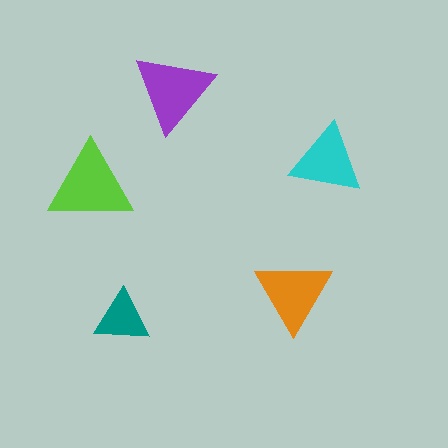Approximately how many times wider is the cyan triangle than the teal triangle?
About 1.5 times wider.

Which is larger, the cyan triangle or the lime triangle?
The lime one.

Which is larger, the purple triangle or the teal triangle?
The purple one.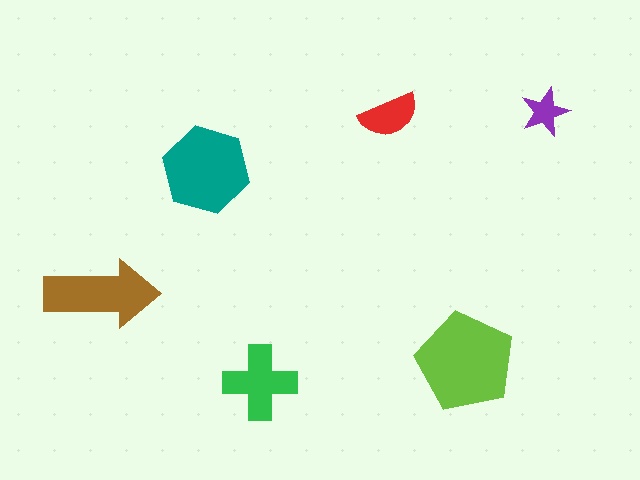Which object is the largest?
The lime pentagon.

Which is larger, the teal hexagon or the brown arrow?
The teal hexagon.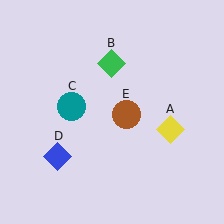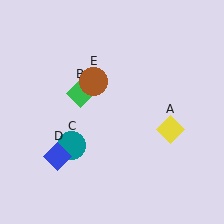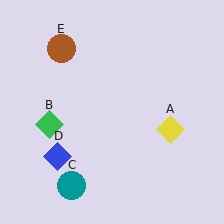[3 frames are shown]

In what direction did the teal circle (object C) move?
The teal circle (object C) moved down.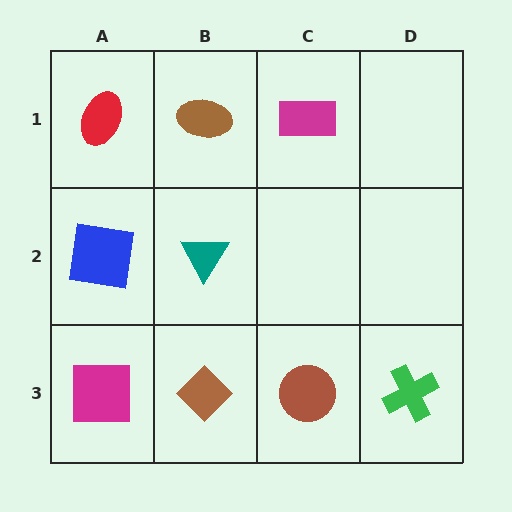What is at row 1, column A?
A red ellipse.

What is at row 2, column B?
A teal triangle.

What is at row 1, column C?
A magenta rectangle.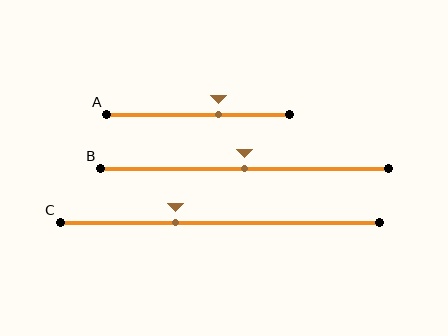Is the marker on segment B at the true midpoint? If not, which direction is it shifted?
Yes, the marker on segment B is at the true midpoint.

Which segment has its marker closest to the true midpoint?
Segment B has its marker closest to the true midpoint.